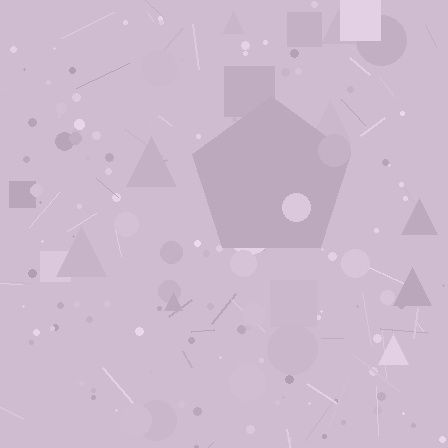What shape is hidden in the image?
A pentagon is hidden in the image.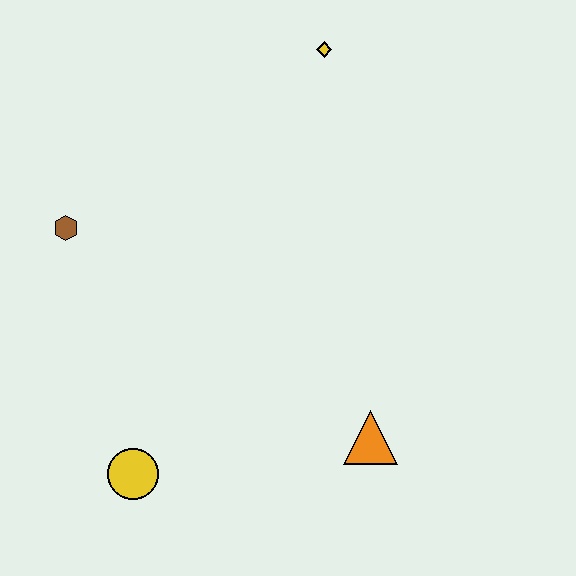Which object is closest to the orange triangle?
The yellow circle is closest to the orange triangle.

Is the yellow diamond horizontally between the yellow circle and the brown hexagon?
No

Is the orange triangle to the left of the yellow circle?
No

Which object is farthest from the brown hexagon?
The orange triangle is farthest from the brown hexagon.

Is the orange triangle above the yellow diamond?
No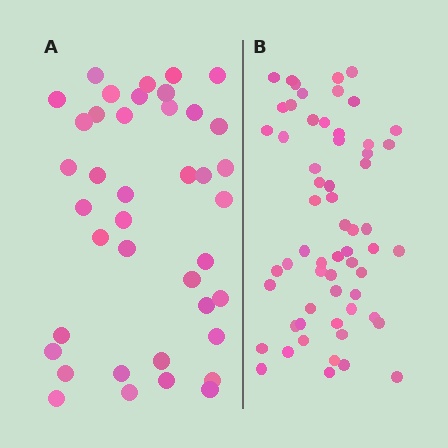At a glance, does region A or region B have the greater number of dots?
Region B (the right region) has more dots.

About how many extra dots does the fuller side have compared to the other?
Region B has approximately 20 more dots than region A.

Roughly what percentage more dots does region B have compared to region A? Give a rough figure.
About 50% more.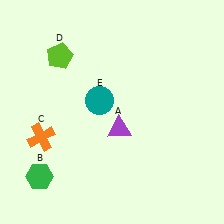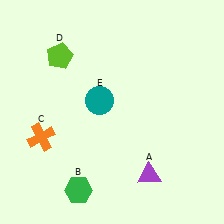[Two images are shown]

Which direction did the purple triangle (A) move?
The purple triangle (A) moved down.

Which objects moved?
The objects that moved are: the purple triangle (A), the green hexagon (B).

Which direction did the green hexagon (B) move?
The green hexagon (B) moved right.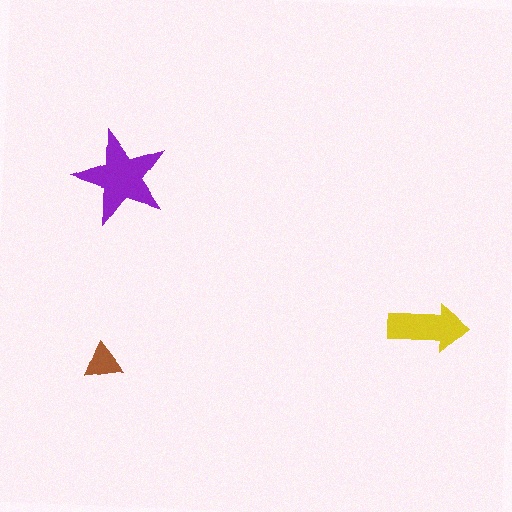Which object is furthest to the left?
The brown triangle is leftmost.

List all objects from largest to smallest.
The purple star, the yellow arrow, the brown triangle.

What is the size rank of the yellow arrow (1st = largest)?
2nd.